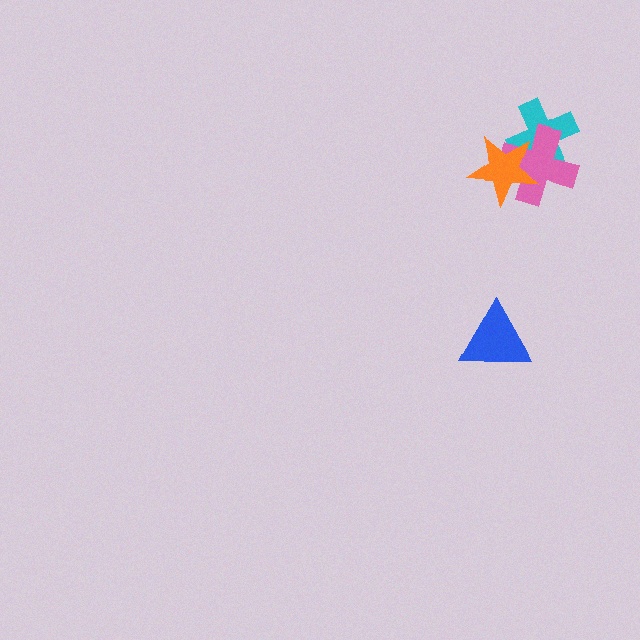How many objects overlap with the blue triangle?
0 objects overlap with the blue triangle.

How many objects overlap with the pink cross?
2 objects overlap with the pink cross.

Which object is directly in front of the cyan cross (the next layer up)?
The pink cross is directly in front of the cyan cross.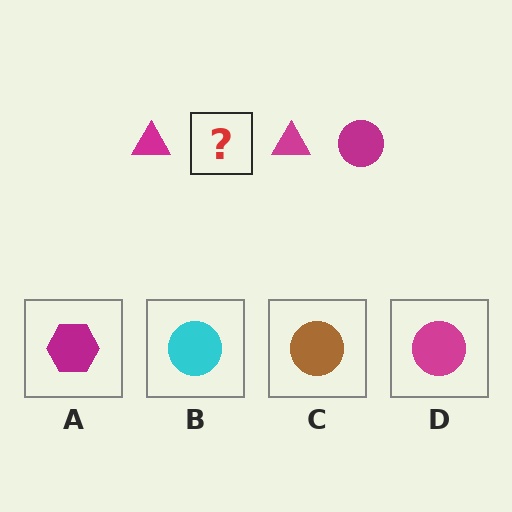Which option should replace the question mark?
Option D.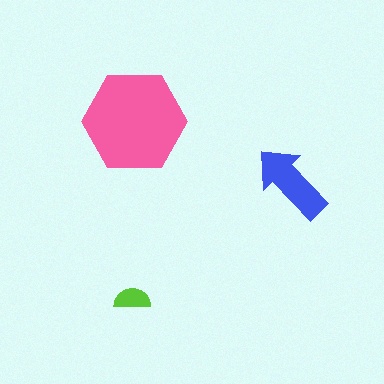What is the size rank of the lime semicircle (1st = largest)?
3rd.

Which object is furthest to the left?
The lime semicircle is leftmost.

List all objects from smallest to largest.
The lime semicircle, the blue arrow, the pink hexagon.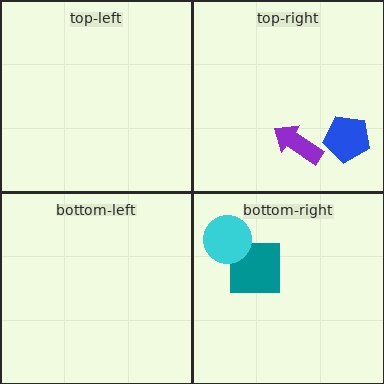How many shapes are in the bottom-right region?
2.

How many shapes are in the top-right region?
2.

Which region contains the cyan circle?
The bottom-right region.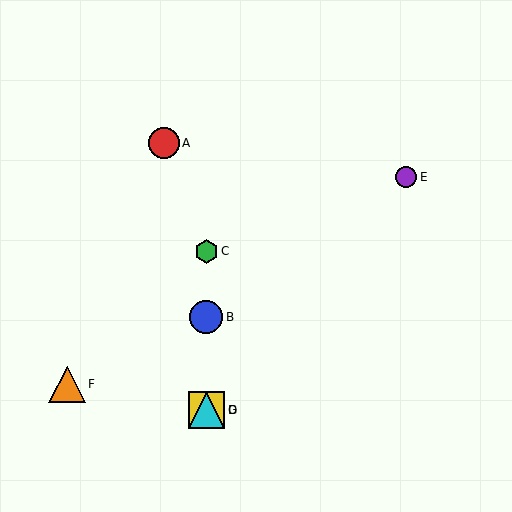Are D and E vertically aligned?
No, D is at x≈206 and E is at x≈406.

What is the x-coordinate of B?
Object B is at x≈206.